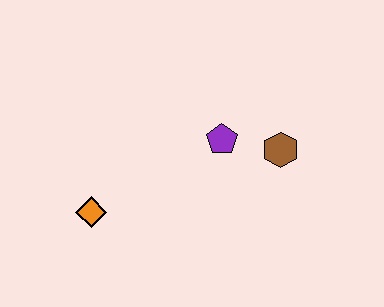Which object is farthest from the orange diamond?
The brown hexagon is farthest from the orange diamond.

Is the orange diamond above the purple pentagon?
No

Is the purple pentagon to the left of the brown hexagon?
Yes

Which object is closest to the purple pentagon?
The brown hexagon is closest to the purple pentagon.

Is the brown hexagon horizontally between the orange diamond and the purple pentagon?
No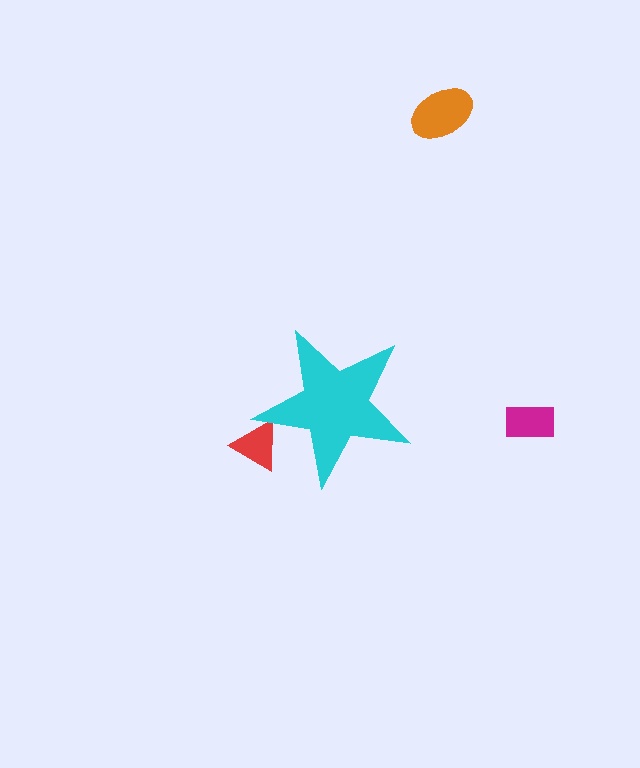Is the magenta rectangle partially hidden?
No, the magenta rectangle is fully visible.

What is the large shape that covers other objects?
A cyan star.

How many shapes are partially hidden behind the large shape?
1 shape is partially hidden.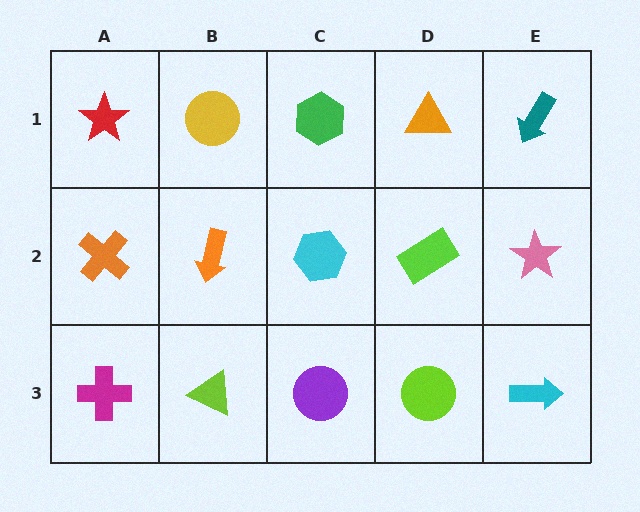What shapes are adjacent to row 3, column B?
An orange arrow (row 2, column B), a magenta cross (row 3, column A), a purple circle (row 3, column C).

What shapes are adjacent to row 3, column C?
A cyan hexagon (row 2, column C), a lime triangle (row 3, column B), a lime circle (row 3, column D).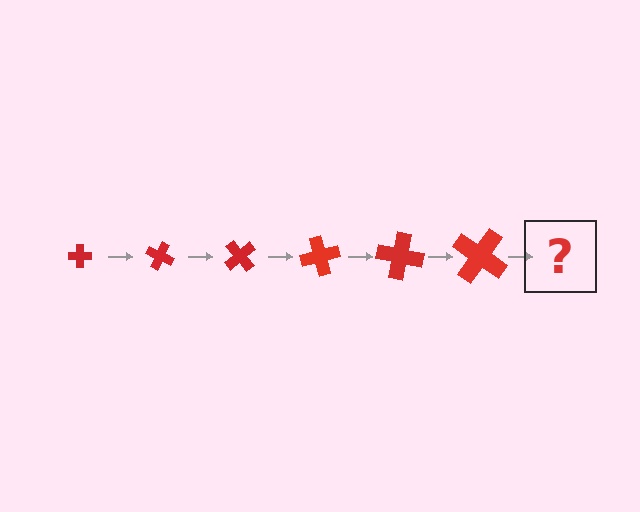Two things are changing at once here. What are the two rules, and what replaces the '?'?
The two rules are that the cross grows larger each step and it rotates 25 degrees each step. The '?' should be a cross, larger than the previous one and rotated 150 degrees from the start.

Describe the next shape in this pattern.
It should be a cross, larger than the previous one and rotated 150 degrees from the start.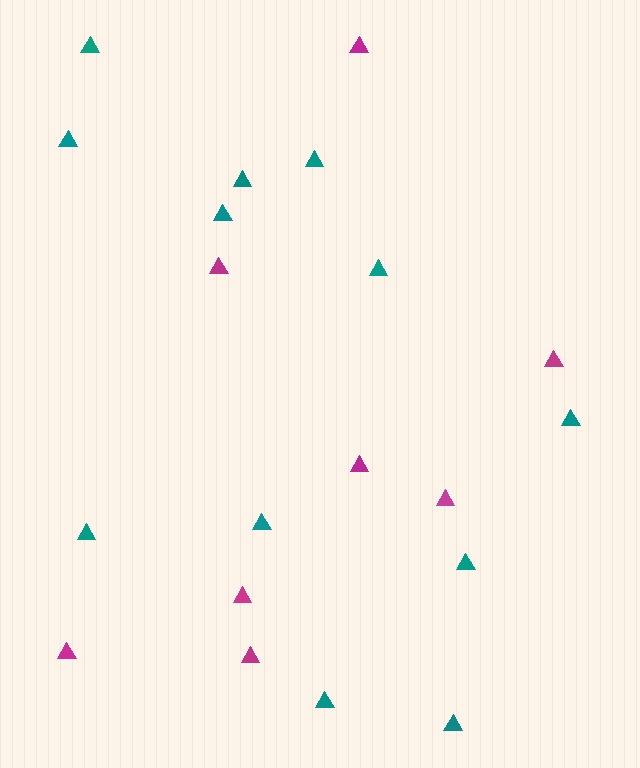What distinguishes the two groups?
There are 2 groups: one group of magenta triangles (8) and one group of teal triangles (12).